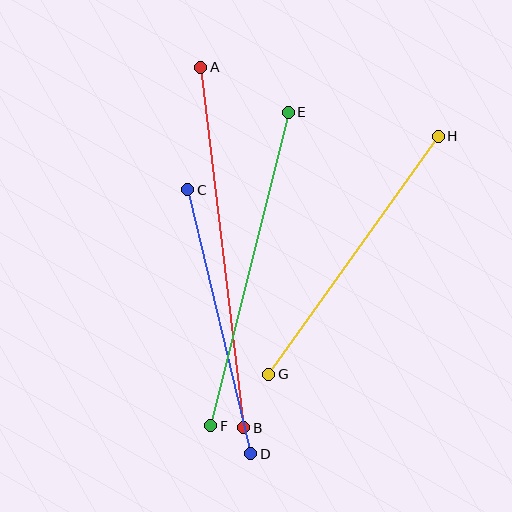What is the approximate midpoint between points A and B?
The midpoint is at approximately (222, 247) pixels.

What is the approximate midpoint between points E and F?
The midpoint is at approximately (249, 269) pixels.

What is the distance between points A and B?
The distance is approximately 363 pixels.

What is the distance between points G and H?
The distance is approximately 292 pixels.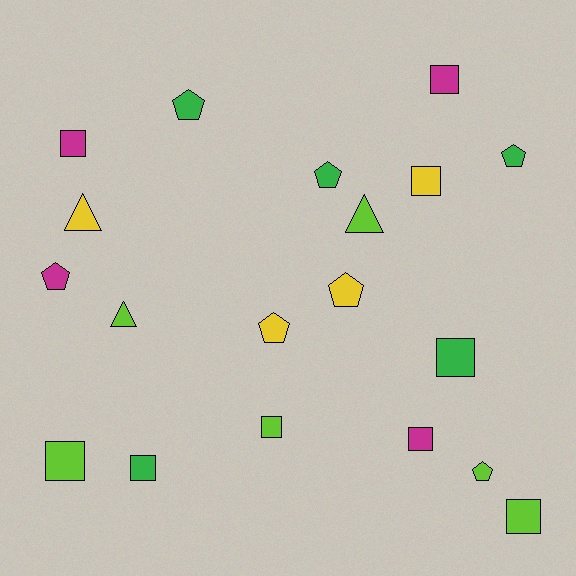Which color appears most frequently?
Lime, with 6 objects.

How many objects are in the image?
There are 19 objects.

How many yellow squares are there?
There is 1 yellow square.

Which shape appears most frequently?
Square, with 9 objects.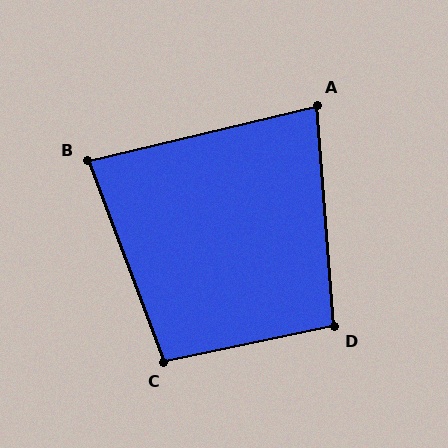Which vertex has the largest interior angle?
C, at approximately 99 degrees.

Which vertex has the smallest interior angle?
A, at approximately 81 degrees.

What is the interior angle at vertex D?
Approximately 97 degrees (obtuse).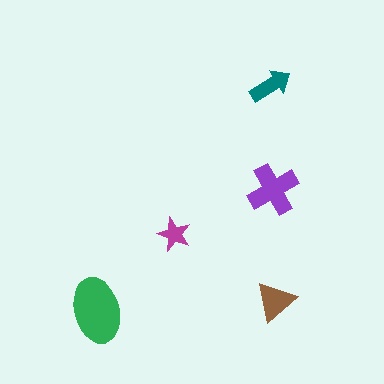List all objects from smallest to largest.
The magenta star, the teal arrow, the brown triangle, the purple cross, the green ellipse.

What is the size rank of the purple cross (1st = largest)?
2nd.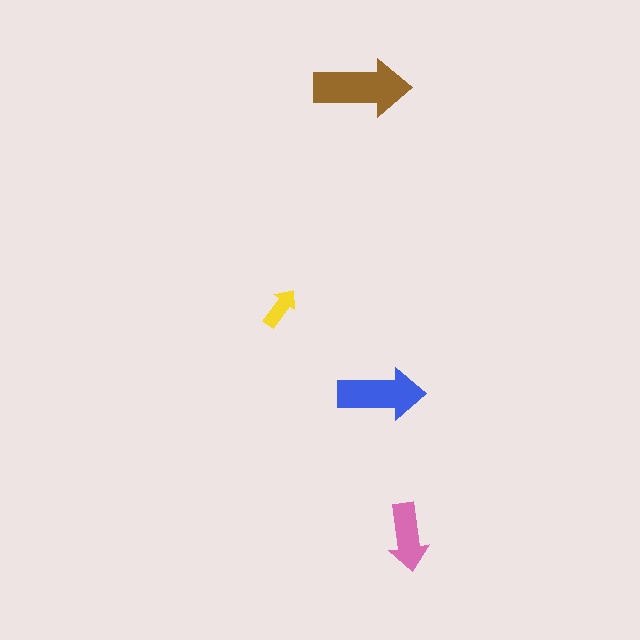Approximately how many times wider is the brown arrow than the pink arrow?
About 1.5 times wider.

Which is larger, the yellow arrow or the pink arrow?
The pink one.